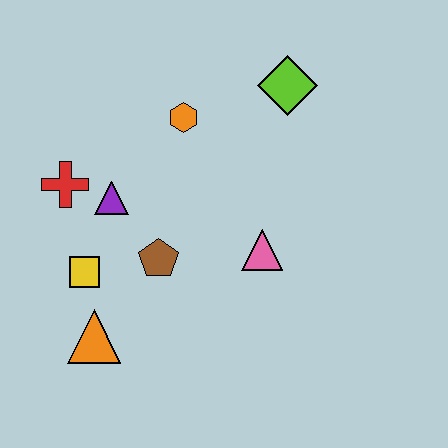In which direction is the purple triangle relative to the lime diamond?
The purple triangle is to the left of the lime diamond.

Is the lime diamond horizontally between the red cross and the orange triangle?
No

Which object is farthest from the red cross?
The lime diamond is farthest from the red cross.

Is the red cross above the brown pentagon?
Yes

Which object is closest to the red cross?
The purple triangle is closest to the red cross.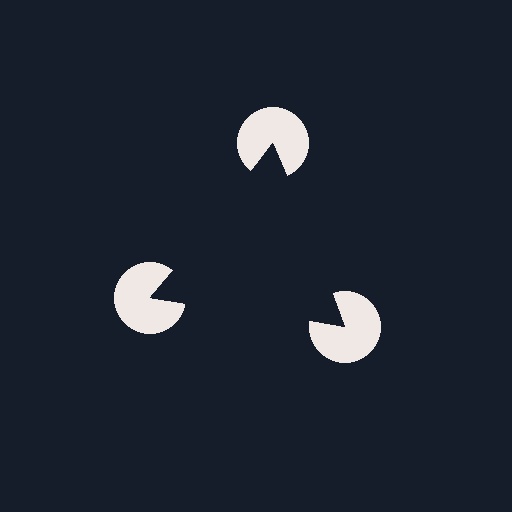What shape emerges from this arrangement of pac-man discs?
An illusory triangle — its edges are inferred from the aligned wedge cuts in the pac-man discs, not physically drawn.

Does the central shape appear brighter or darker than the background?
It typically appears slightly darker than the background, even though no actual brightness change is drawn.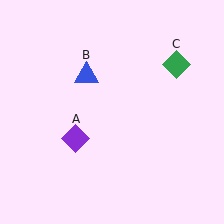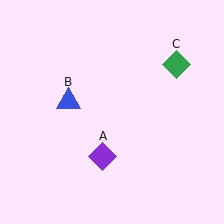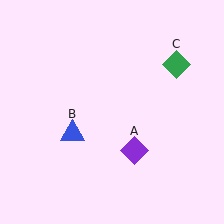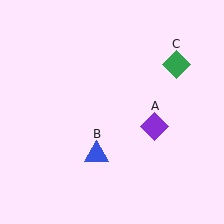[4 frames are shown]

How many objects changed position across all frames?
2 objects changed position: purple diamond (object A), blue triangle (object B).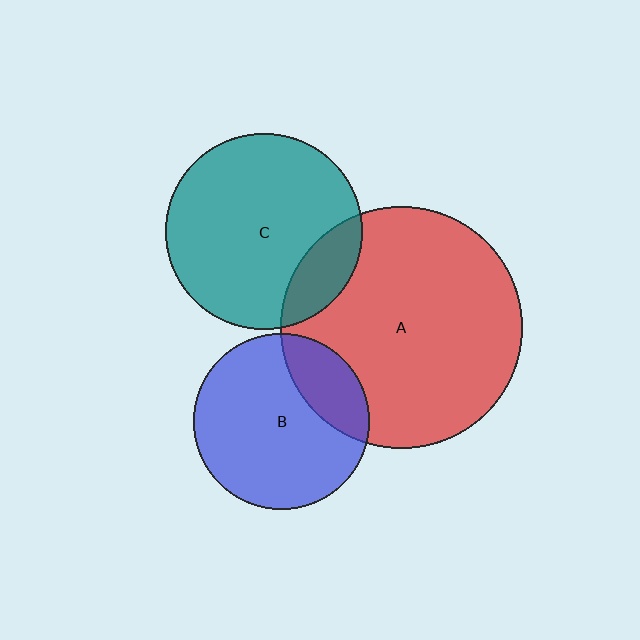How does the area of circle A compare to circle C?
Approximately 1.5 times.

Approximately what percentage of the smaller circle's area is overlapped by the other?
Approximately 25%.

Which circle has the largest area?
Circle A (red).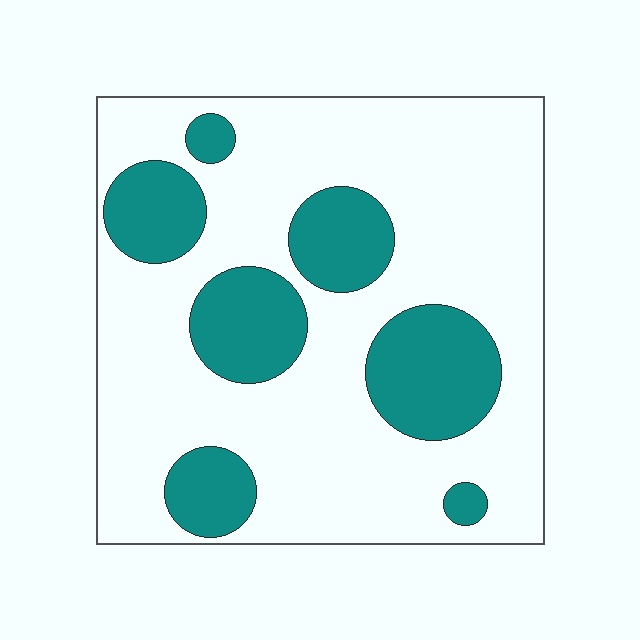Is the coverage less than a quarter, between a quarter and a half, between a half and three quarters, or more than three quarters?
Between a quarter and a half.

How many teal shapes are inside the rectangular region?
7.